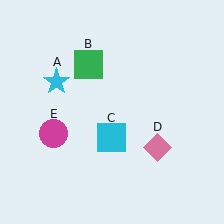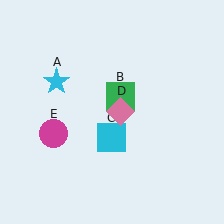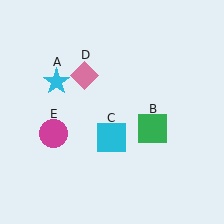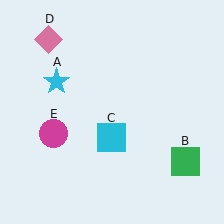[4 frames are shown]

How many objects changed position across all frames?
2 objects changed position: green square (object B), pink diamond (object D).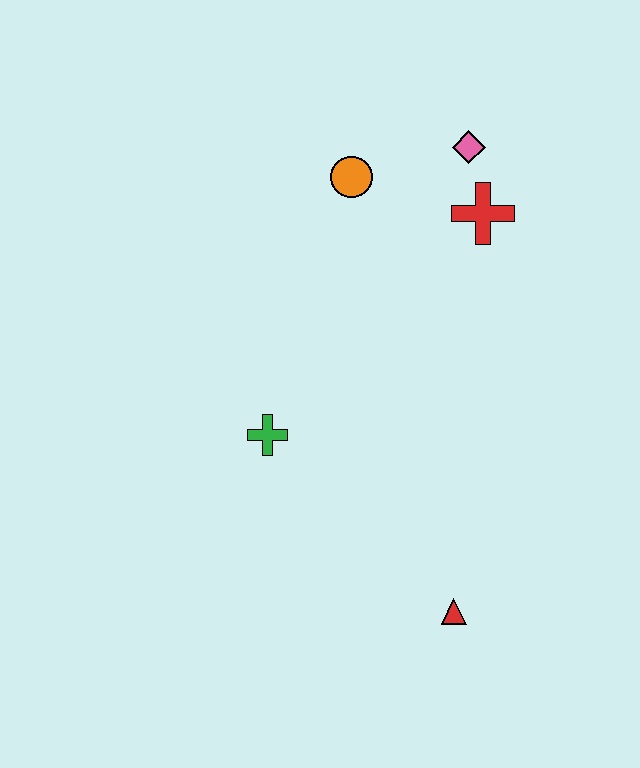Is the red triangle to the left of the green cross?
No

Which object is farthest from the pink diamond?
The red triangle is farthest from the pink diamond.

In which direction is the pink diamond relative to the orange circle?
The pink diamond is to the right of the orange circle.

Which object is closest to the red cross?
The pink diamond is closest to the red cross.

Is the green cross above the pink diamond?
No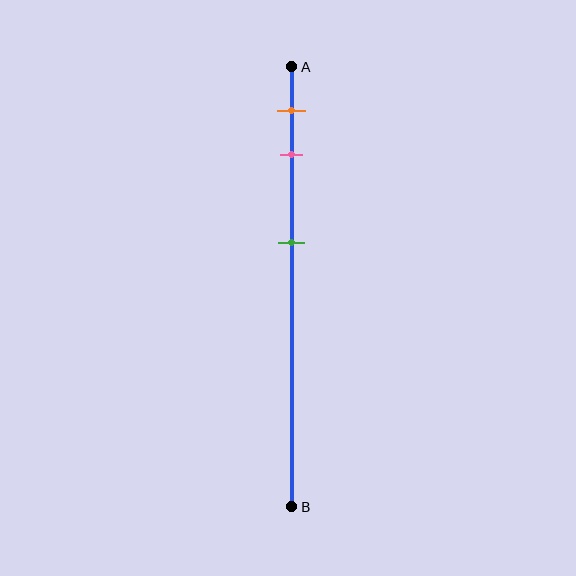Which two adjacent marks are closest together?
The orange and pink marks are the closest adjacent pair.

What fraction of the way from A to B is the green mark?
The green mark is approximately 40% (0.4) of the way from A to B.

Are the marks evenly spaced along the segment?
No, the marks are not evenly spaced.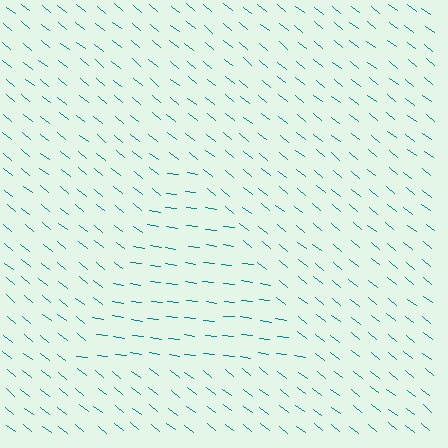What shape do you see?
I see a triangle.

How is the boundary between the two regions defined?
The boundary is defined purely by a change in line orientation (approximately 32 degrees difference). All lines are the same color and thickness.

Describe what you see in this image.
The image is filled with small teal line segments. A triangle region in the image has lines oriented differently from the surrounding lines, creating a visible texture boundary.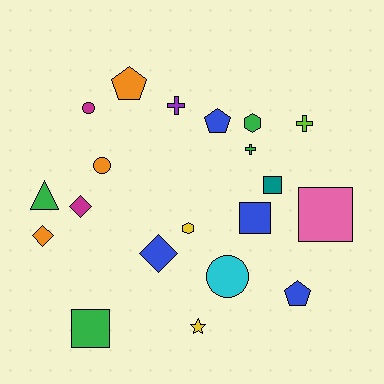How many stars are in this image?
There is 1 star.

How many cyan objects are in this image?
There is 1 cyan object.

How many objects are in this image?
There are 20 objects.